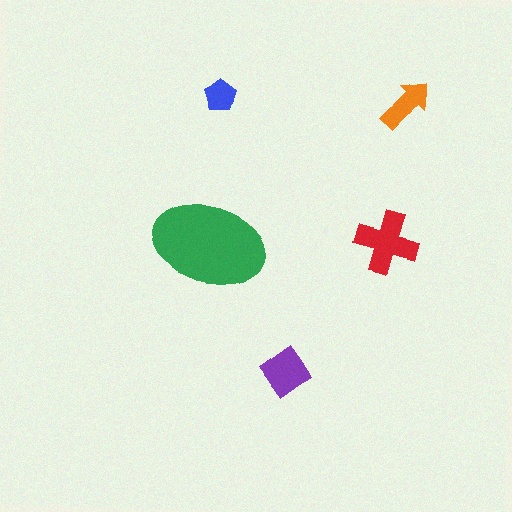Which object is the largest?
The green ellipse.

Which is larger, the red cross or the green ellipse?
The green ellipse.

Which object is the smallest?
The blue pentagon.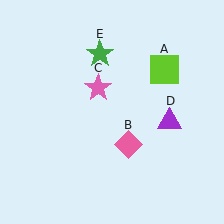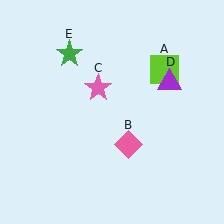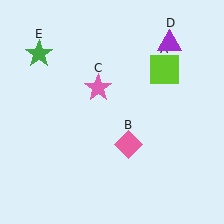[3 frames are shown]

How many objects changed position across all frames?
2 objects changed position: purple triangle (object D), green star (object E).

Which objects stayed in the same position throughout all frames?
Lime square (object A) and pink diamond (object B) and pink star (object C) remained stationary.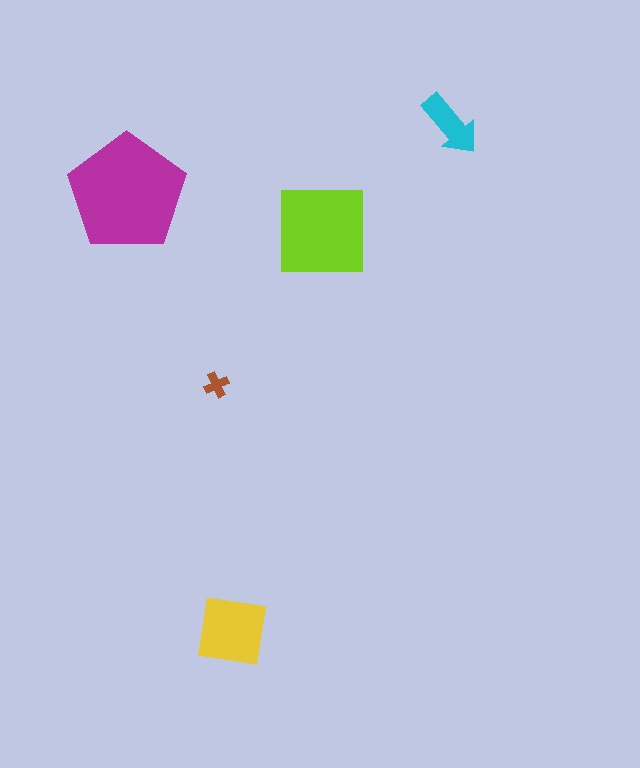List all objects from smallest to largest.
The brown cross, the cyan arrow, the yellow square, the lime square, the magenta pentagon.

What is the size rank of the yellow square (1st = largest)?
3rd.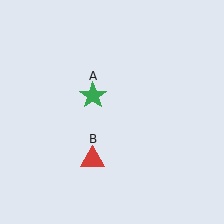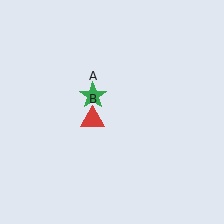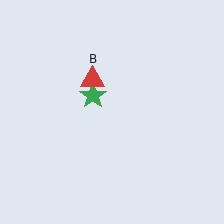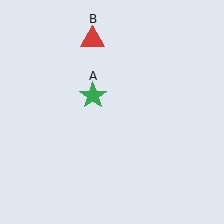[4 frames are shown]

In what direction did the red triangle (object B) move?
The red triangle (object B) moved up.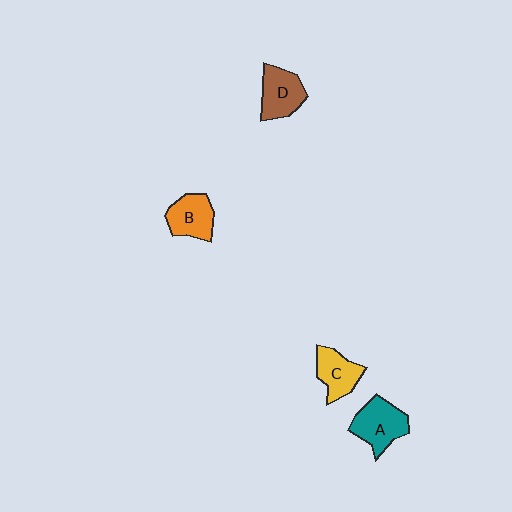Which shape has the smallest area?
Shape C (yellow).